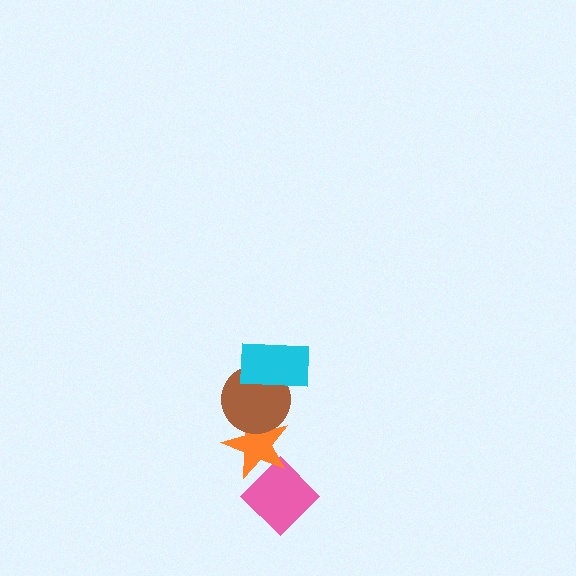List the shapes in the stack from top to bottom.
From top to bottom: the cyan rectangle, the brown circle, the orange star, the pink diamond.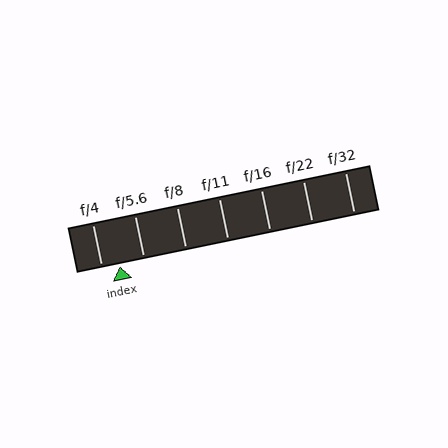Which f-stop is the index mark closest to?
The index mark is closest to f/4.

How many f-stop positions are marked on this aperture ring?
There are 7 f-stop positions marked.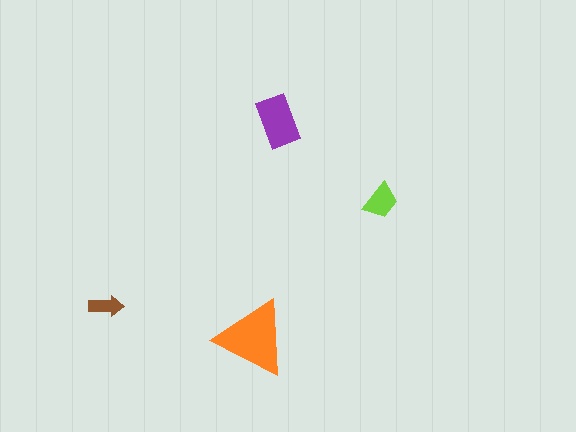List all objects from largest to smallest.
The orange triangle, the purple rectangle, the lime trapezoid, the brown arrow.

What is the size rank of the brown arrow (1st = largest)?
4th.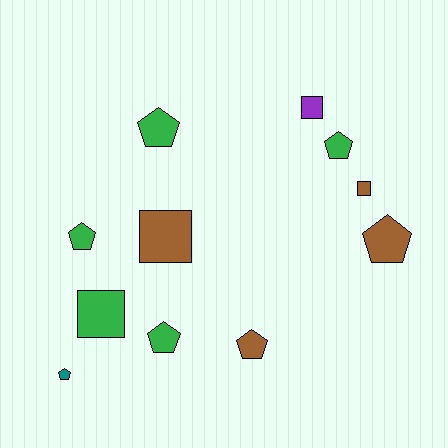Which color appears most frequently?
Green, with 5 objects.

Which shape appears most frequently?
Pentagon, with 7 objects.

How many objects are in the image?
There are 11 objects.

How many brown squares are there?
There are 2 brown squares.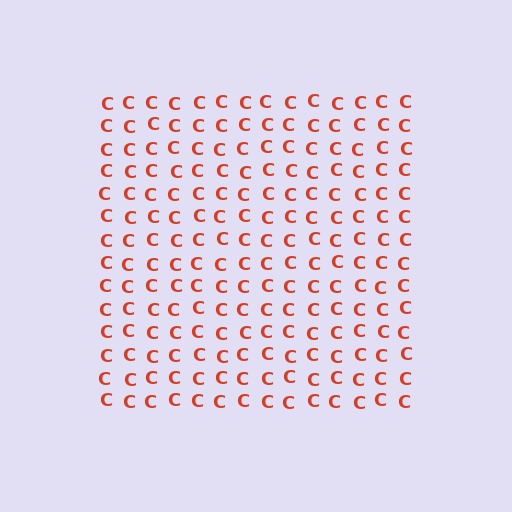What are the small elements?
The small elements are letter C's.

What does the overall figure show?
The overall figure shows a square.